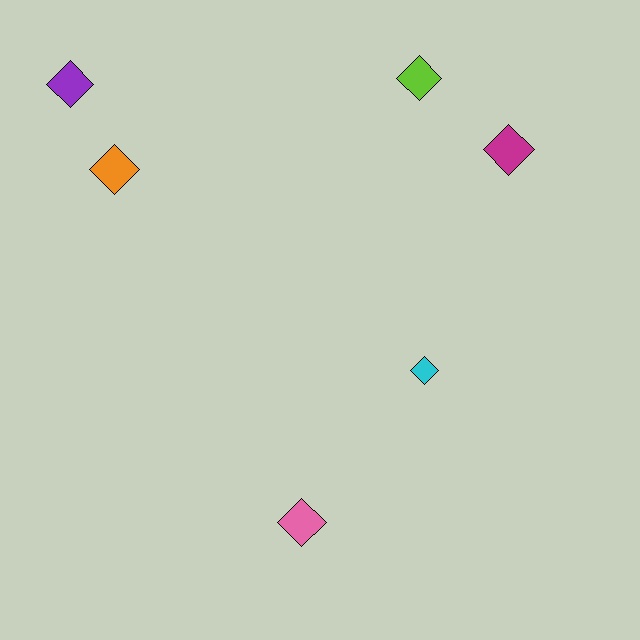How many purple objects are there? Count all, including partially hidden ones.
There is 1 purple object.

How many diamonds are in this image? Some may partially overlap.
There are 6 diamonds.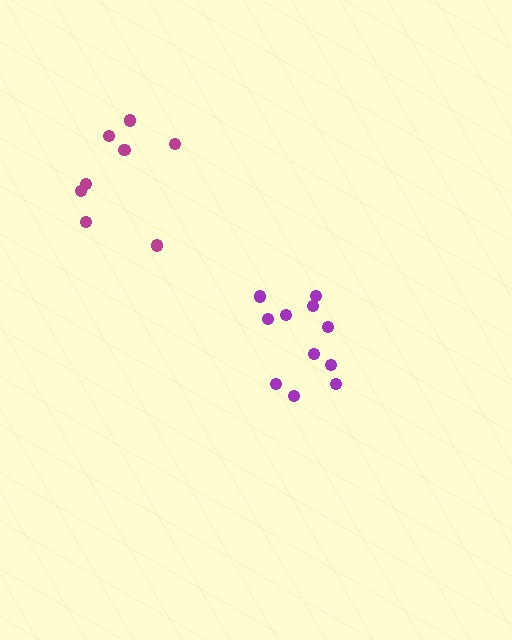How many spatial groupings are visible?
There are 2 spatial groupings.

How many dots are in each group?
Group 1: 8 dots, Group 2: 11 dots (19 total).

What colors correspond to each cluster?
The clusters are colored: magenta, purple.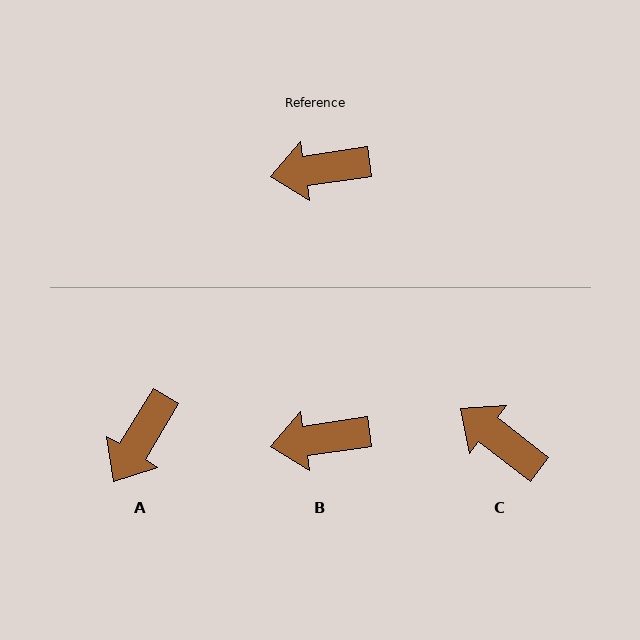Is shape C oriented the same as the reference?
No, it is off by about 46 degrees.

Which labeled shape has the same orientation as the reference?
B.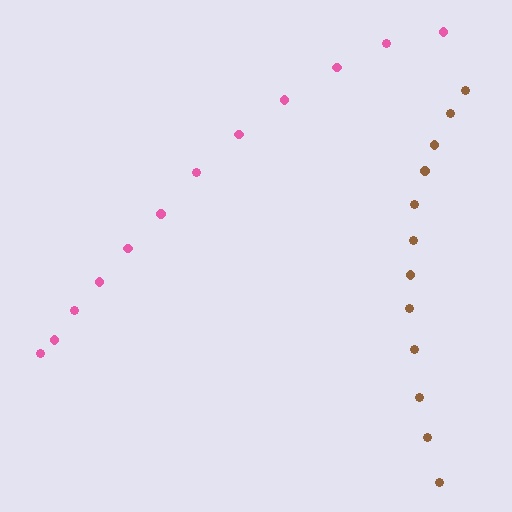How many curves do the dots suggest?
There are 2 distinct paths.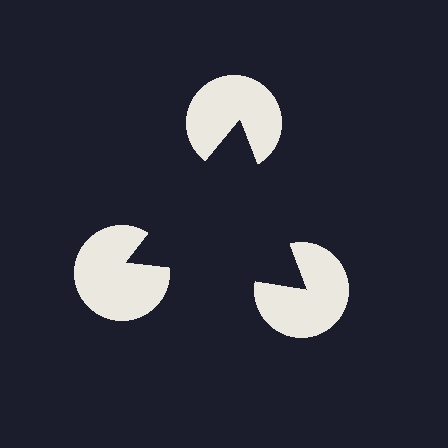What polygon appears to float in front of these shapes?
An illusory triangle — its edges are inferred from the aligned wedge cuts in the pac-man discs, not physically drawn.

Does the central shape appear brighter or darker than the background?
It typically appears slightly darker than the background, even though no actual brightness change is drawn.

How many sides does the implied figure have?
3 sides.